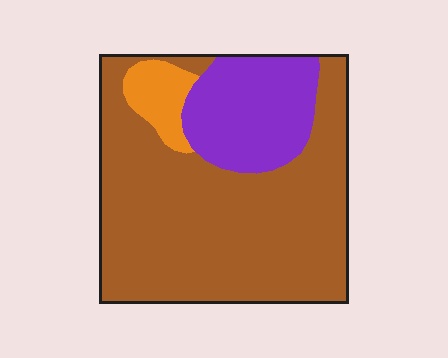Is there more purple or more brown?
Brown.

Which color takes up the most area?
Brown, at roughly 70%.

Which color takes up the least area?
Orange, at roughly 5%.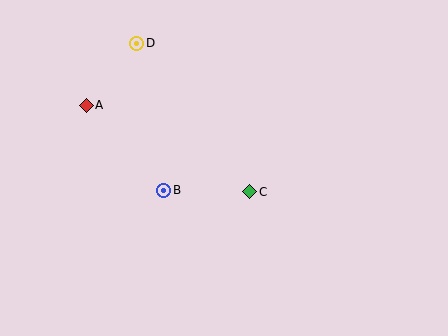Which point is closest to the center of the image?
Point C at (250, 192) is closest to the center.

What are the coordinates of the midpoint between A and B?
The midpoint between A and B is at (125, 148).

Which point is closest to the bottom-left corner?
Point B is closest to the bottom-left corner.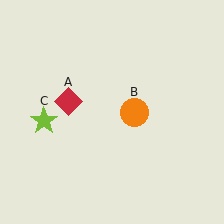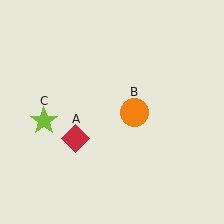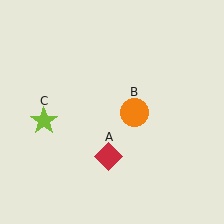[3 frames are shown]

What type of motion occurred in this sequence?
The red diamond (object A) rotated counterclockwise around the center of the scene.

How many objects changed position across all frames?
1 object changed position: red diamond (object A).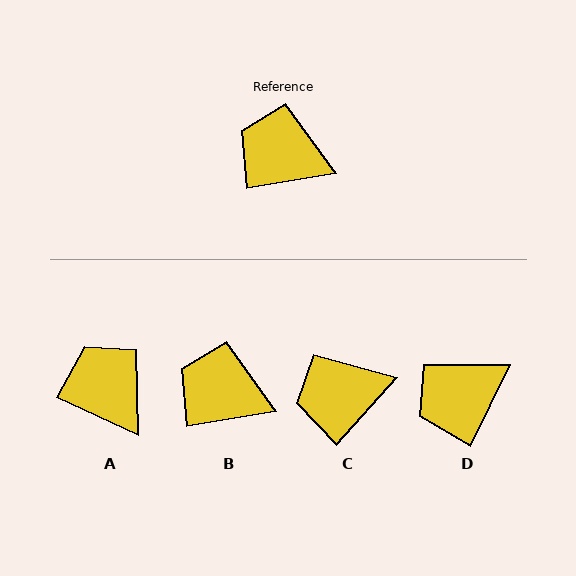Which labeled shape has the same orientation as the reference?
B.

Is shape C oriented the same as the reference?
No, it is off by about 39 degrees.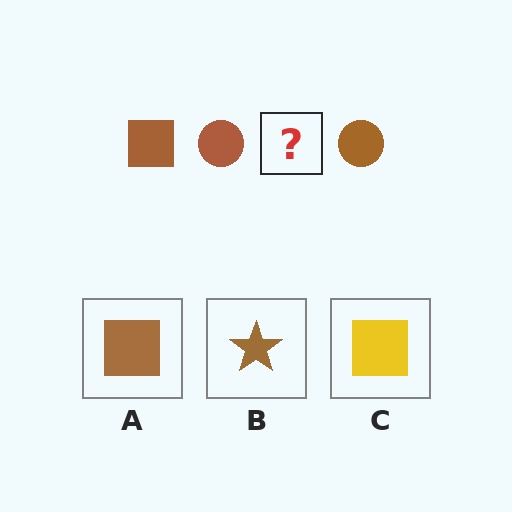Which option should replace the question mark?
Option A.